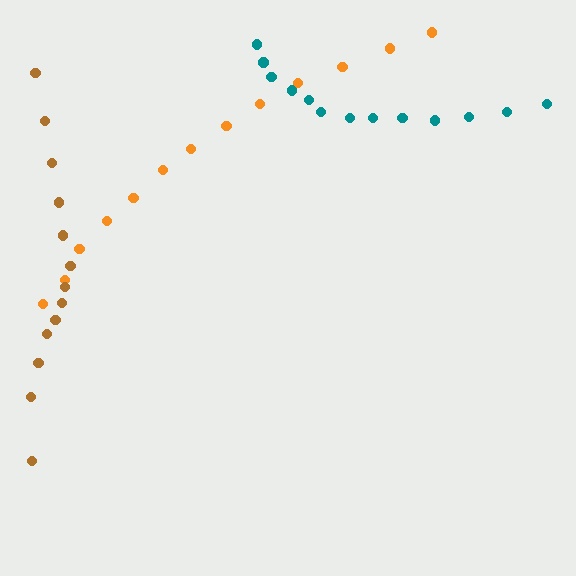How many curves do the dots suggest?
There are 3 distinct paths.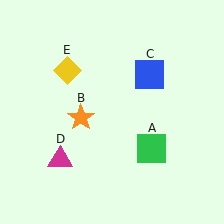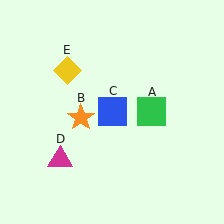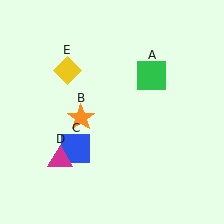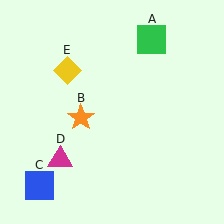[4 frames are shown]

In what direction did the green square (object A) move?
The green square (object A) moved up.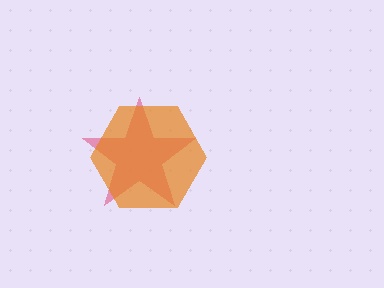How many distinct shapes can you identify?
There are 2 distinct shapes: a pink star, an orange hexagon.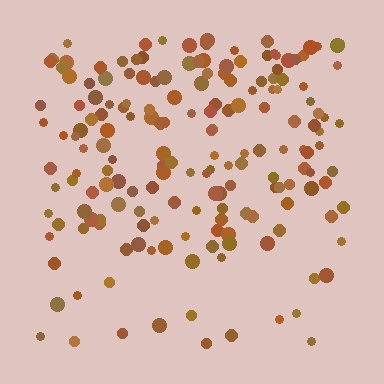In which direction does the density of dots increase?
From bottom to top, with the top side densest.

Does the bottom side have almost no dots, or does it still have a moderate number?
Still a moderate number, just noticeably fewer than the top.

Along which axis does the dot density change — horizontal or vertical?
Vertical.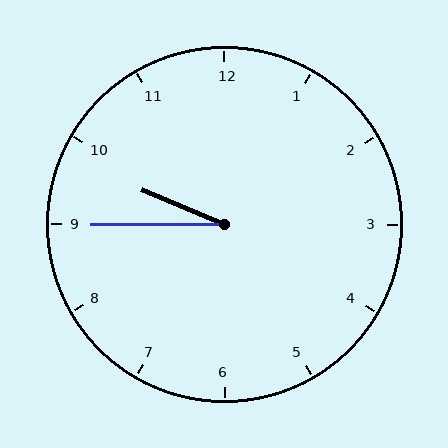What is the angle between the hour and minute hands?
Approximately 22 degrees.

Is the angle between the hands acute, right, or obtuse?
It is acute.